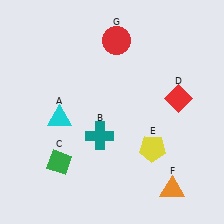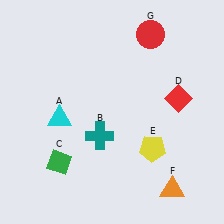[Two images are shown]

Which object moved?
The red circle (G) moved right.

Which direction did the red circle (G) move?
The red circle (G) moved right.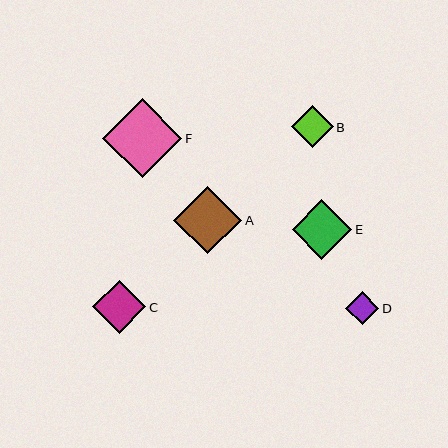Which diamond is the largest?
Diamond F is the largest with a size of approximately 79 pixels.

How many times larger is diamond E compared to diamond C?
Diamond E is approximately 1.1 times the size of diamond C.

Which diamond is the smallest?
Diamond D is the smallest with a size of approximately 33 pixels.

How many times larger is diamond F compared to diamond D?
Diamond F is approximately 2.4 times the size of diamond D.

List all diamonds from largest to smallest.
From largest to smallest: F, A, E, C, B, D.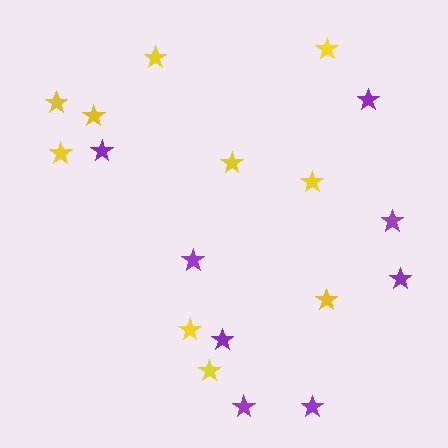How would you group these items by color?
There are 2 groups: one group of yellow stars (10) and one group of purple stars (8).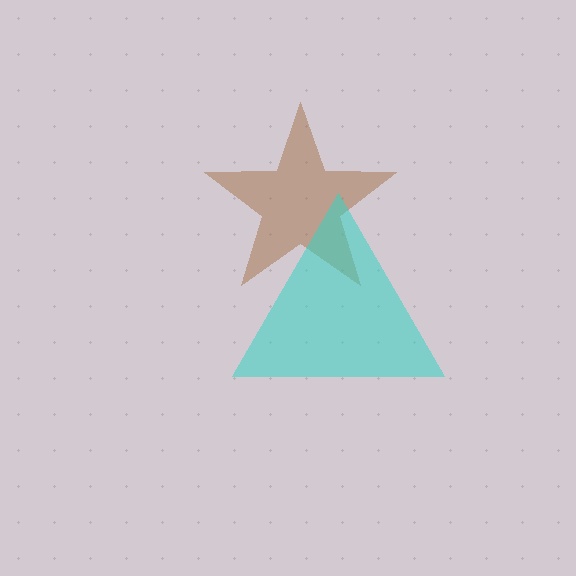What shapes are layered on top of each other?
The layered shapes are: a brown star, a cyan triangle.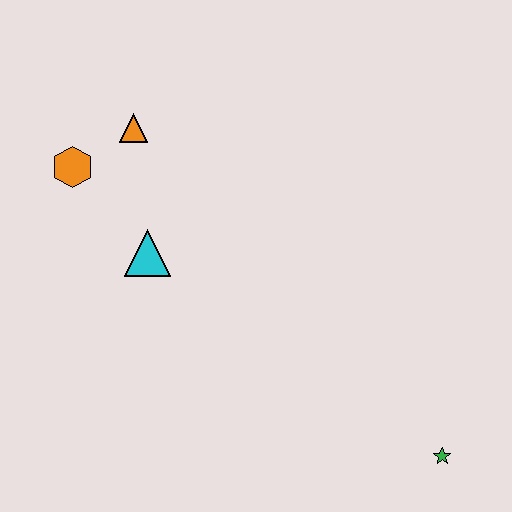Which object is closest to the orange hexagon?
The orange triangle is closest to the orange hexagon.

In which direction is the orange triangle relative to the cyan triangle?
The orange triangle is above the cyan triangle.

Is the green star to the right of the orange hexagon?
Yes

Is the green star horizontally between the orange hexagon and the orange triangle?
No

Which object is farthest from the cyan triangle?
The green star is farthest from the cyan triangle.